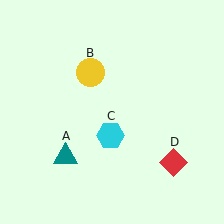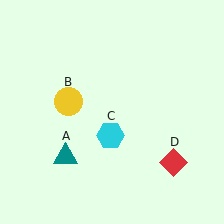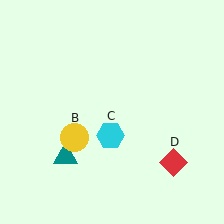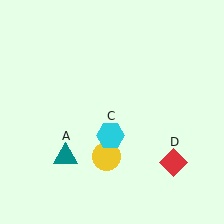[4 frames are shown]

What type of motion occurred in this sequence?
The yellow circle (object B) rotated counterclockwise around the center of the scene.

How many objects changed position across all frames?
1 object changed position: yellow circle (object B).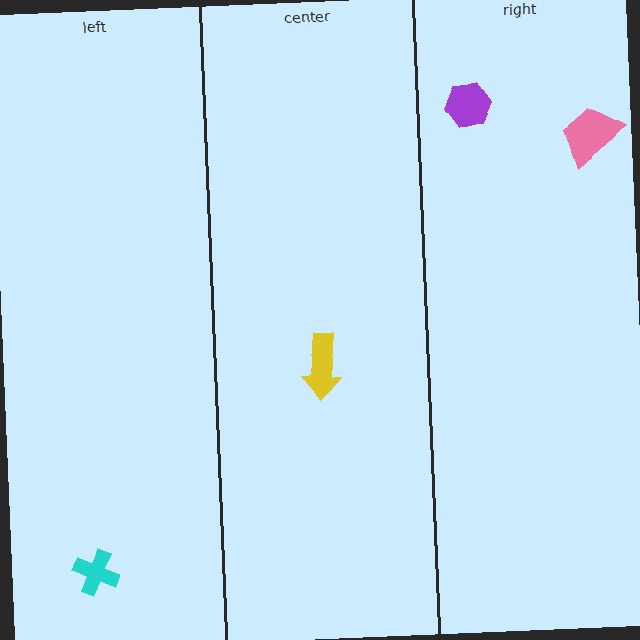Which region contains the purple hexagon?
The right region.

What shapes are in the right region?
The purple hexagon, the pink trapezoid.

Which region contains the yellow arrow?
The center region.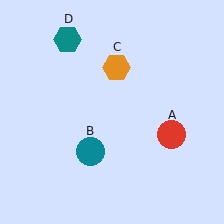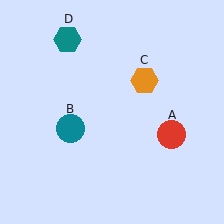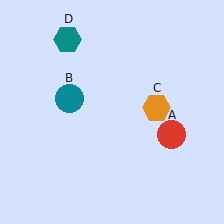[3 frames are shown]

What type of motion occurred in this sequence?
The teal circle (object B), orange hexagon (object C) rotated clockwise around the center of the scene.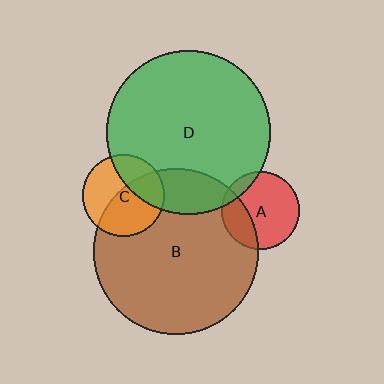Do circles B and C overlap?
Yes.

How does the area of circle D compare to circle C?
Approximately 4.0 times.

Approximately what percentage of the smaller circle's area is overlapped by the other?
Approximately 55%.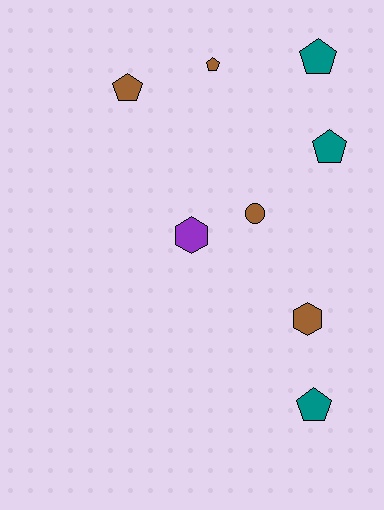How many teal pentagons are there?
There are 3 teal pentagons.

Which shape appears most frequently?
Pentagon, with 5 objects.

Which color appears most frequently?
Brown, with 4 objects.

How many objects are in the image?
There are 8 objects.